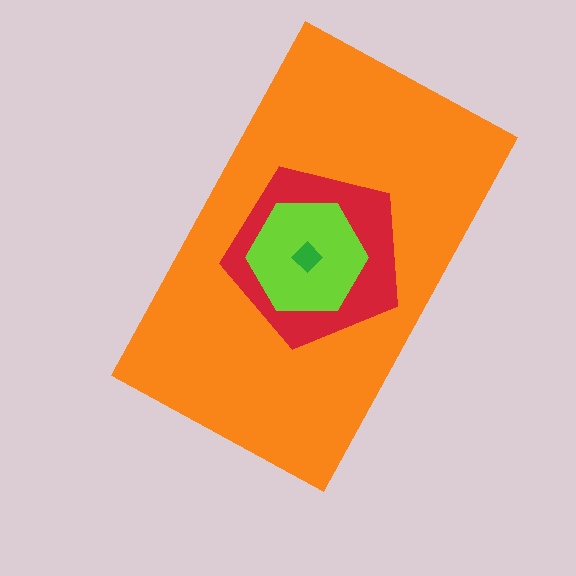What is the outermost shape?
The orange rectangle.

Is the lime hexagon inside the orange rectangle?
Yes.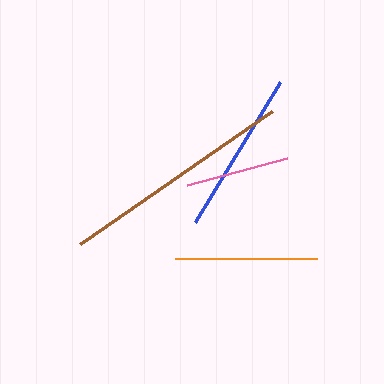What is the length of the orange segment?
The orange segment is approximately 142 pixels long.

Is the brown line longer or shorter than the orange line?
The brown line is longer than the orange line.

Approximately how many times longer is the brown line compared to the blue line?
The brown line is approximately 1.4 times the length of the blue line.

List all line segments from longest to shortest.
From longest to shortest: brown, blue, orange, pink.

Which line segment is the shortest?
The pink line is the shortest at approximately 104 pixels.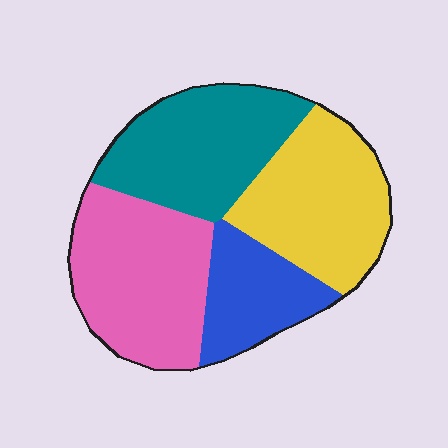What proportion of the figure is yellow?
Yellow takes up about one quarter (1/4) of the figure.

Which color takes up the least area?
Blue, at roughly 15%.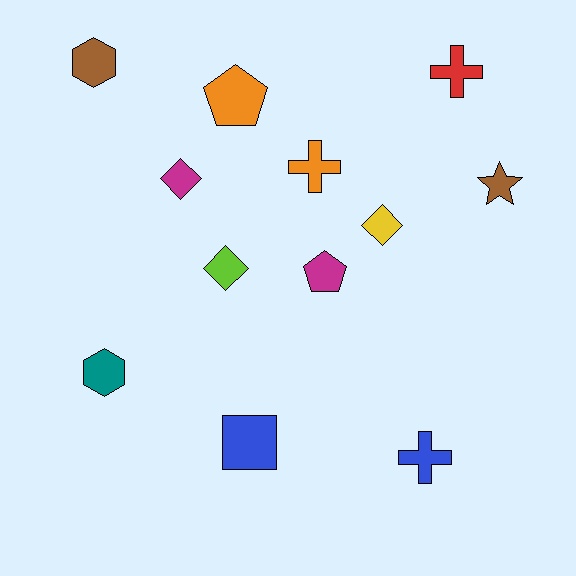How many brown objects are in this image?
There are 2 brown objects.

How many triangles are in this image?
There are no triangles.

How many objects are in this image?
There are 12 objects.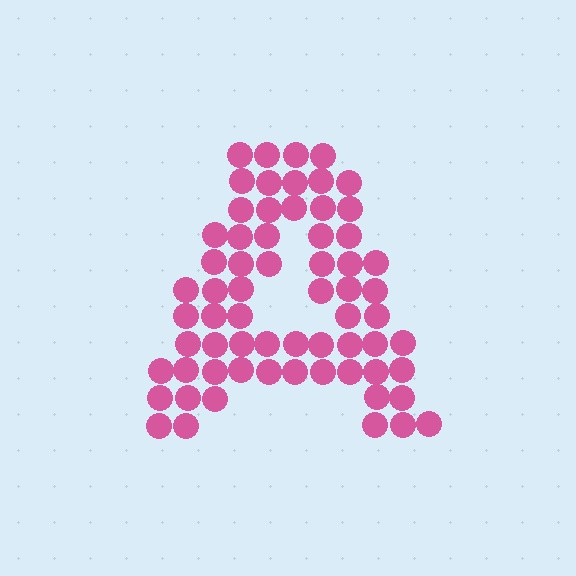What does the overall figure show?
The overall figure shows the letter A.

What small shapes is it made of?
It is made of small circles.